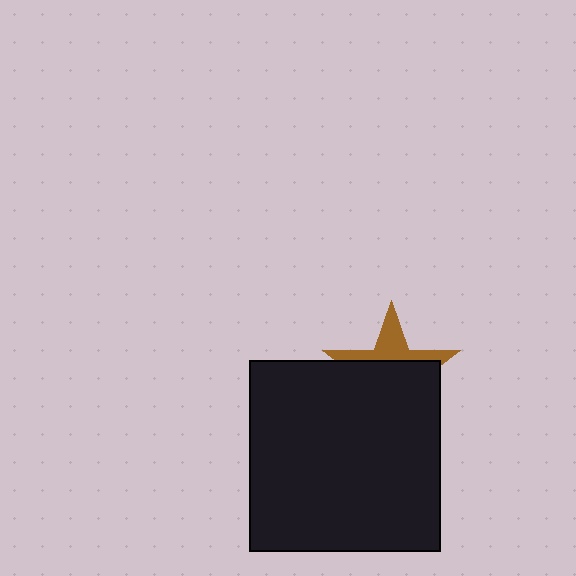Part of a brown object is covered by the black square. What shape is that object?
It is a star.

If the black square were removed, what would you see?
You would see the complete brown star.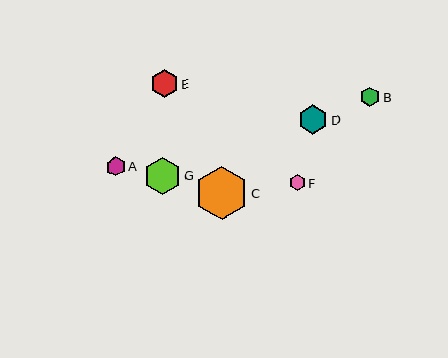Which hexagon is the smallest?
Hexagon F is the smallest with a size of approximately 15 pixels.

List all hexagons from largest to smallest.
From largest to smallest: C, G, D, E, A, B, F.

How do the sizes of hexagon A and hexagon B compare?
Hexagon A and hexagon B are approximately the same size.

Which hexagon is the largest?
Hexagon C is the largest with a size of approximately 53 pixels.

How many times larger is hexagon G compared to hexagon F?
Hexagon G is approximately 2.4 times the size of hexagon F.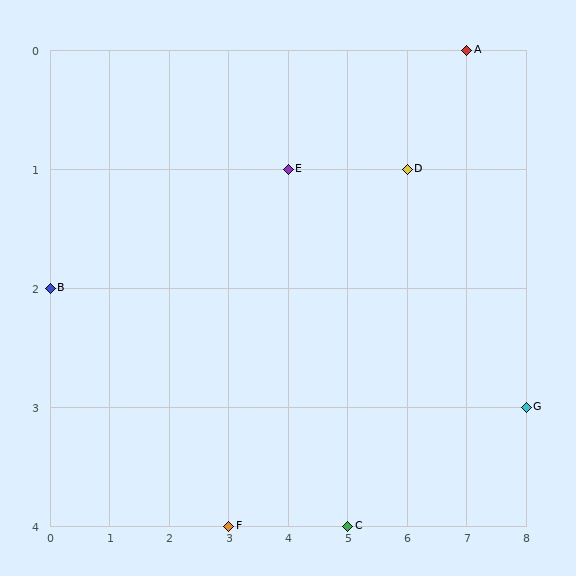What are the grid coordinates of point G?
Point G is at grid coordinates (8, 3).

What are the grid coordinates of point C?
Point C is at grid coordinates (5, 4).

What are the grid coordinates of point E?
Point E is at grid coordinates (4, 1).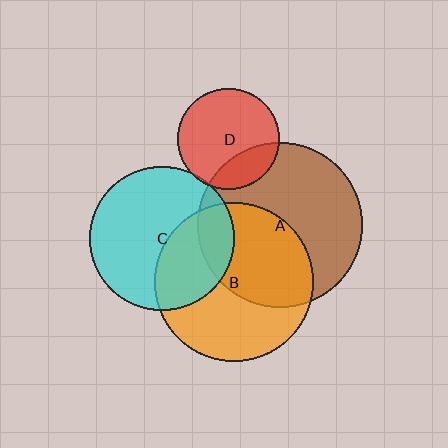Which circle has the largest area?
Circle A (brown).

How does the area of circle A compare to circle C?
Approximately 1.3 times.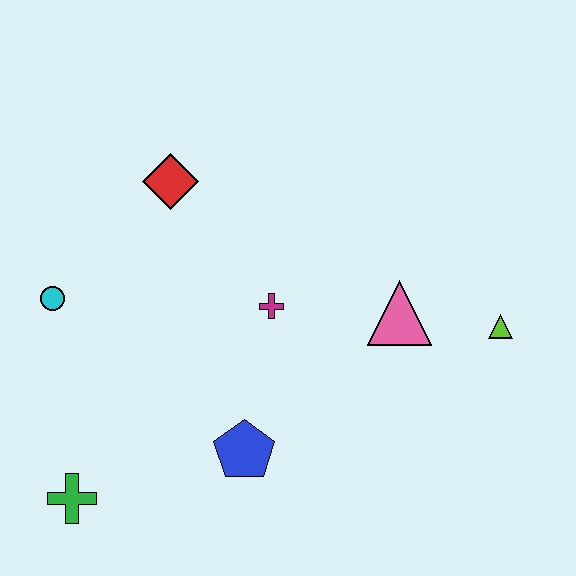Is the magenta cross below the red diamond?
Yes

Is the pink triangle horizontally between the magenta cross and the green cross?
No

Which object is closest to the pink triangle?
The lime triangle is closest to the pink triangle.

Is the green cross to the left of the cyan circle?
No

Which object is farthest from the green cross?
The lime triangle is farthest from the green cross.